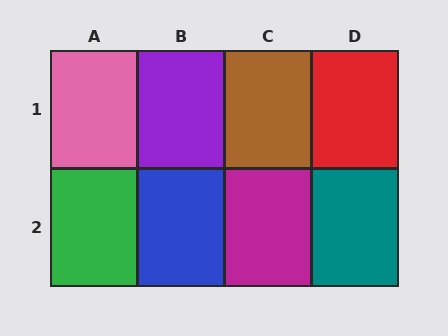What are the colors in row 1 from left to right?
Pink, purple, brown, red.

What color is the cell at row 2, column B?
Blue.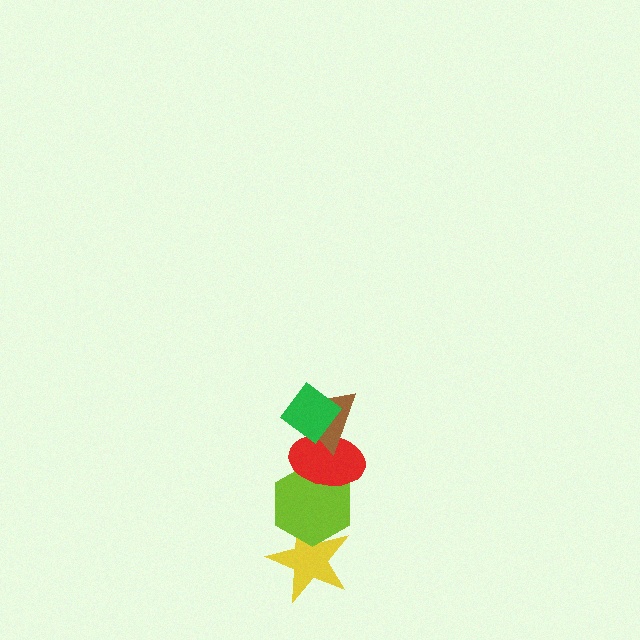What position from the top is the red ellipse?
The red ellipse is 3rd from the top.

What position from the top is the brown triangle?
The brown triangle is 2nd from the top.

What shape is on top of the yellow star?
The lime hexagon is on top of the yellow star.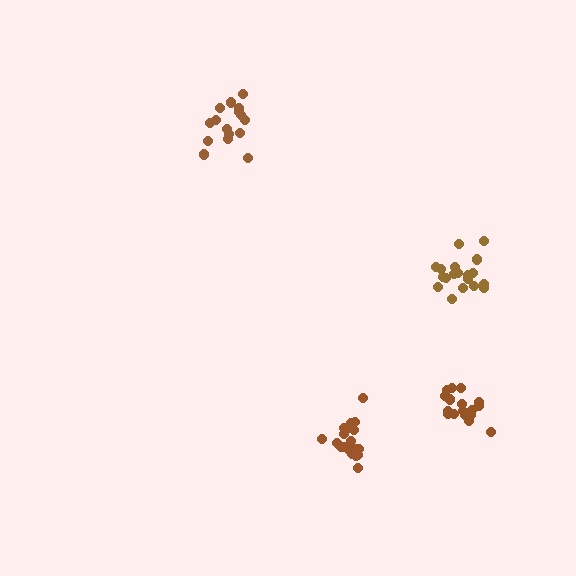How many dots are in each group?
Group 1: 18 dots, Group 2: 16 dots, Group 3: 21 dots, Group 4: 21 dots (76 total).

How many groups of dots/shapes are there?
There are 4 groups.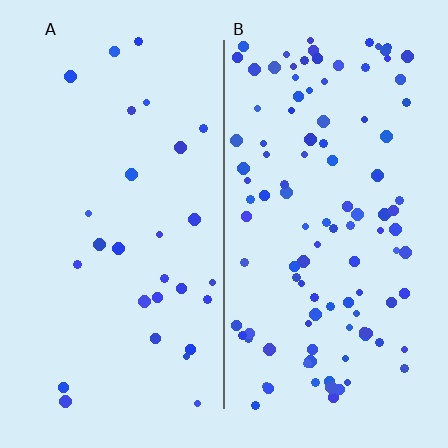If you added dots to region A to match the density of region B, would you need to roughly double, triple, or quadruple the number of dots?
Approximately quadruple.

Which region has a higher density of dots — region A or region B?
B (the right).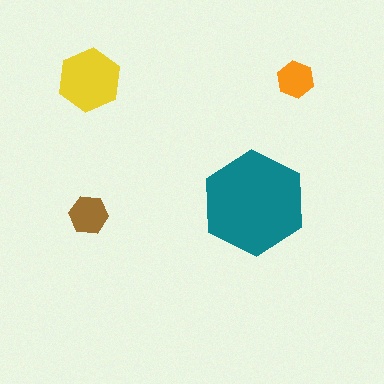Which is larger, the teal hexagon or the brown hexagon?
The teal one.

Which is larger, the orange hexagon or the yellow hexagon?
The yellow one.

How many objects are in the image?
There are 4 objects in the image.